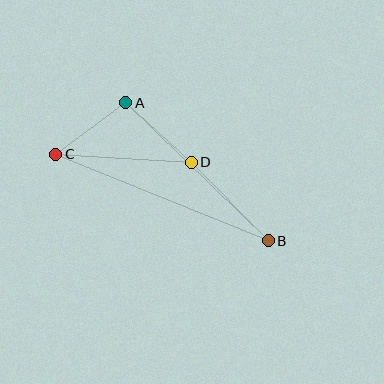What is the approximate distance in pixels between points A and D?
The distance between A and D is approximately 89 pixels.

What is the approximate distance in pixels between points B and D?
The distance between B and D is approximately 110 pixels.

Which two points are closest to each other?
Points A and C are closest to each other.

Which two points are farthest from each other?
Points B and C are farthest from each other.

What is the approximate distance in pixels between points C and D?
The distance between C and D is approximately 136 pixels.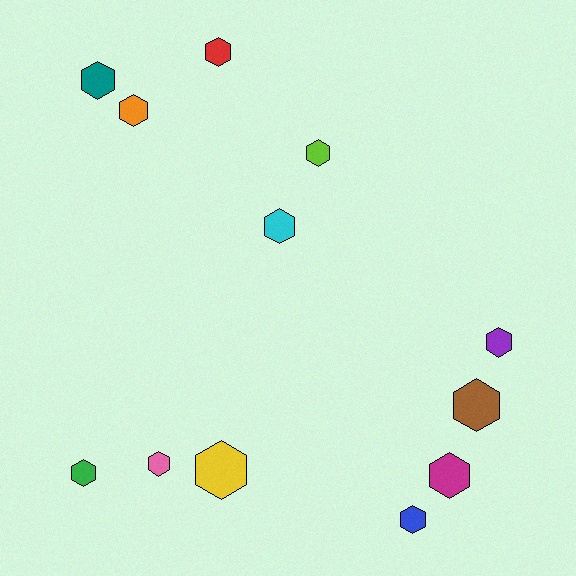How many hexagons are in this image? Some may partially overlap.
There are 12 hexagons.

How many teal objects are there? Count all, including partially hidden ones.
There is 1 teal object.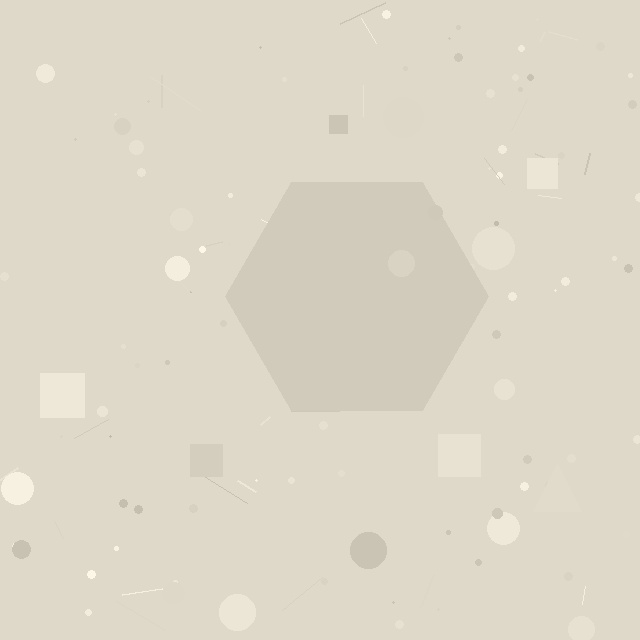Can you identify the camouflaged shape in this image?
The camouflaged shape is a hexagon.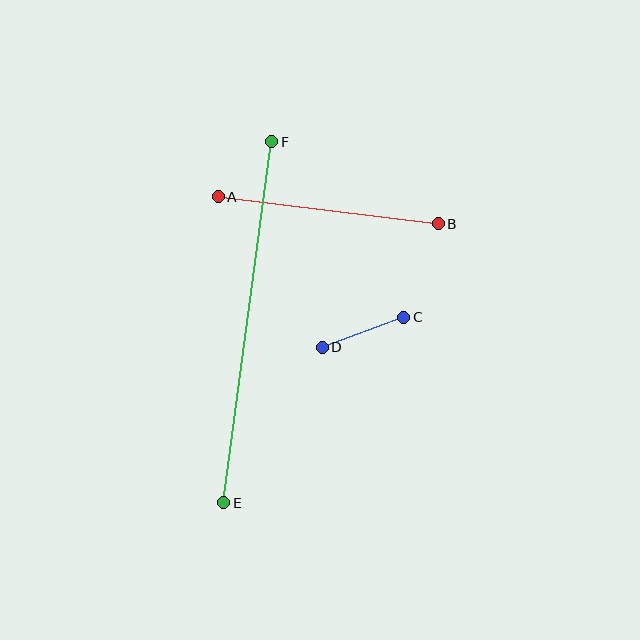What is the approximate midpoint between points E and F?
The midpoint is at approximately (248, 322) pixels.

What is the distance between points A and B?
The distance is approximately 222 pixels.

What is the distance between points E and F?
The distance is approximately 364 pixels.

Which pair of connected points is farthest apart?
Points E and F are farthest apart.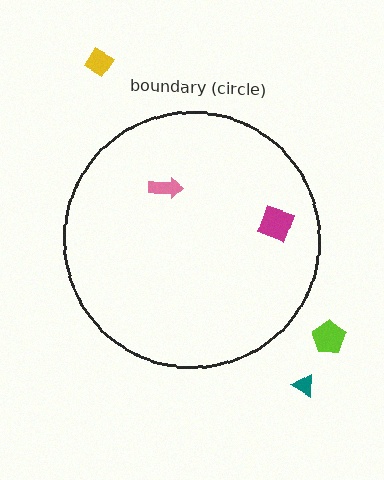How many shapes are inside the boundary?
2 inside, 3 outside.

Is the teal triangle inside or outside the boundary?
Outside.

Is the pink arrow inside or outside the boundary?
Inside.